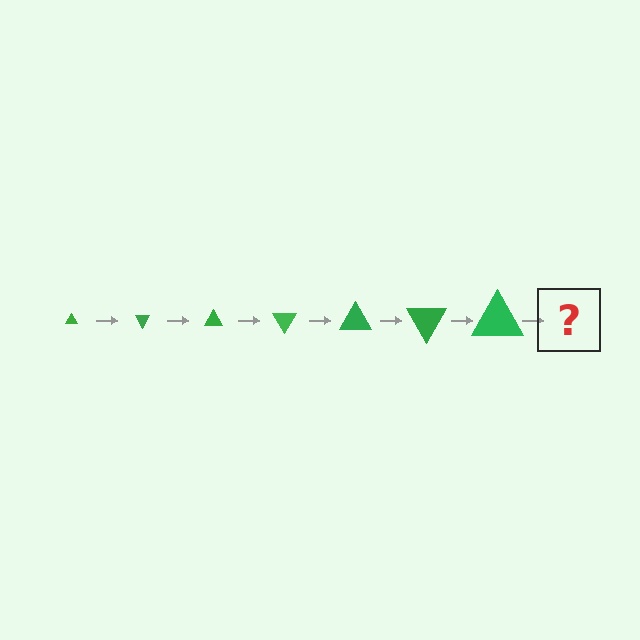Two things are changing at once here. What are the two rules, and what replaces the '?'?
The two rules are that the triangle grows larger each step and it rotates 60 degrees each step. The '?' should be a triangle, larger than the previous one and rotated 420 degrees from the start.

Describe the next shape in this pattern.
It should be a triangle, larger than the previous one and rotated 420 degrees from the start.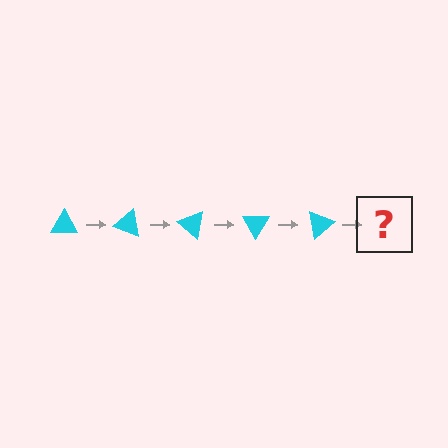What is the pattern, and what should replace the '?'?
The pattern is that the triangle rotates 20 degrees each step. The '?' should be a cyan triangle rotated 100 degrees.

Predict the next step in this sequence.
The next step is a cyan triangle rotated 100 degrees.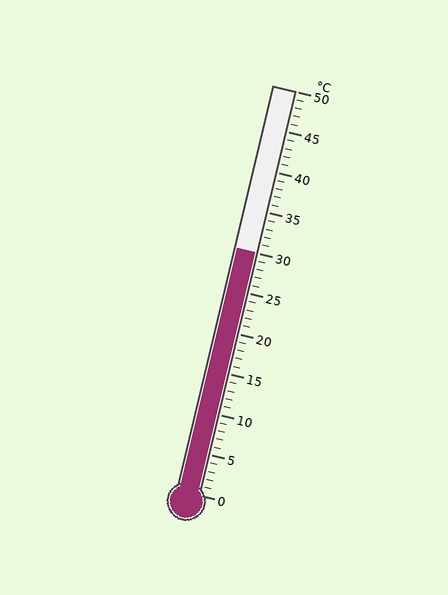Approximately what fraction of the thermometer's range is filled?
The thermometer is filled to approximately 60% of its range.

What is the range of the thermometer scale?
The thermometer scale ranges from 0°C to 50°C.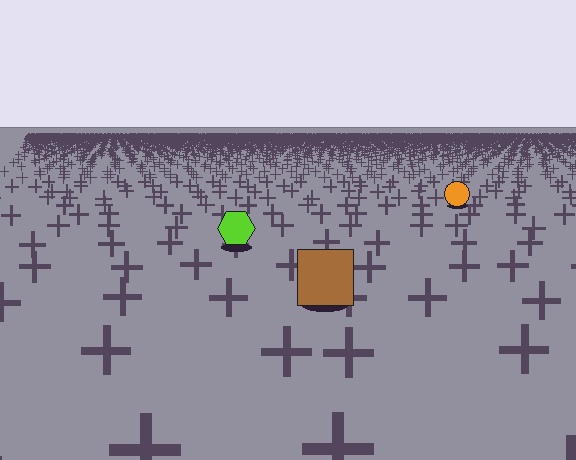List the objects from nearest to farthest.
From nearest to farthest: the brown square, the lime hexagon, the orange circle.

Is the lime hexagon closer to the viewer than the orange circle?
Yes. The lime hexagon is closer — you can tell from the texture gradient: the ground texture is coarser near it.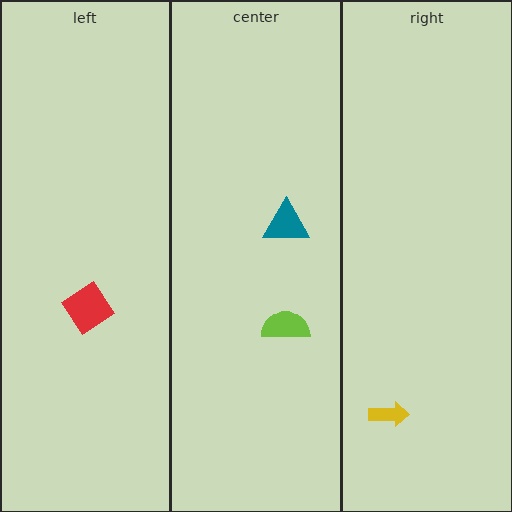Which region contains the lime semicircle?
The center region.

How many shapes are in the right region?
1.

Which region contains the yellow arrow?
The right region.